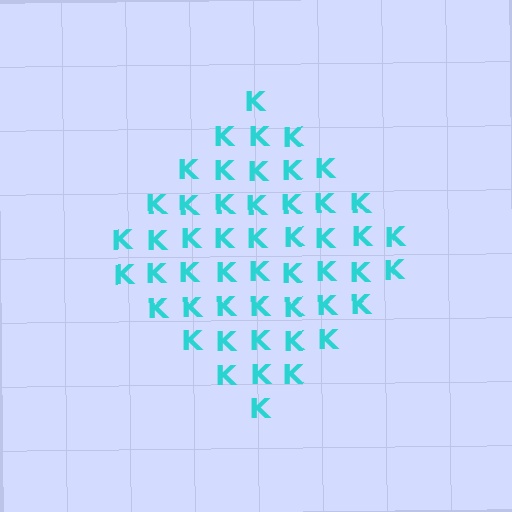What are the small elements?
The small elements are letter K's.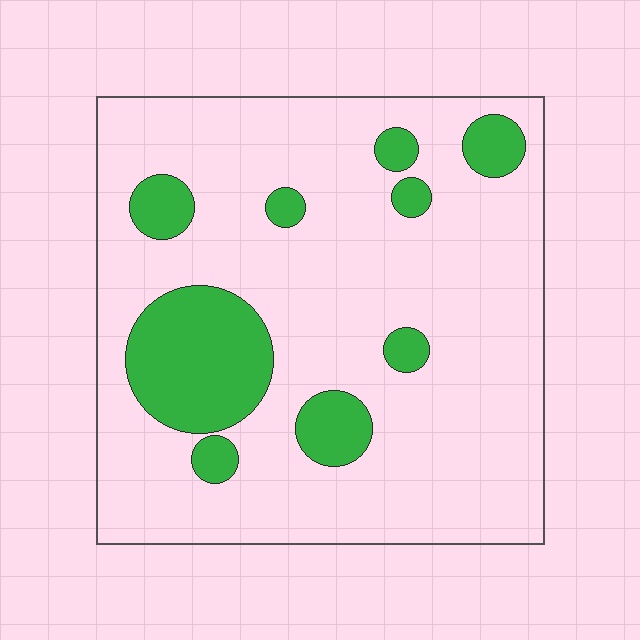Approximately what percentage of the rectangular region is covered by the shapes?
Approximately 20%.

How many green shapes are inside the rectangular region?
9.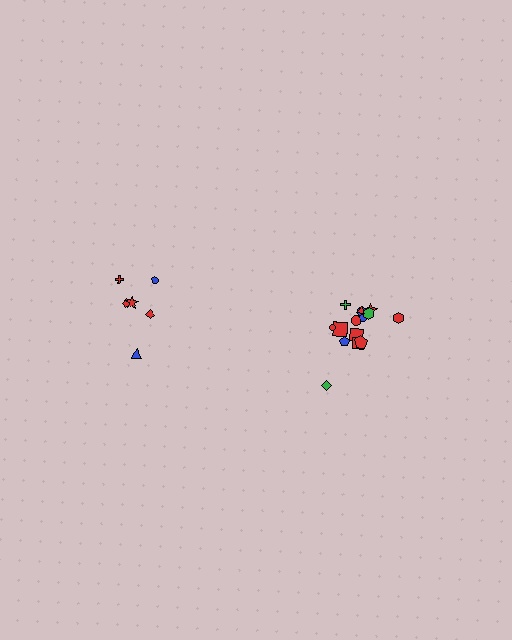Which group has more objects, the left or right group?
The right group.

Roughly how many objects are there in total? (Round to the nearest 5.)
Roughly 20 objects in total.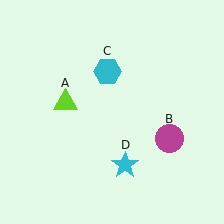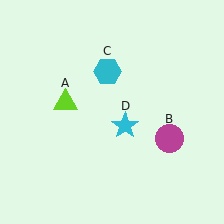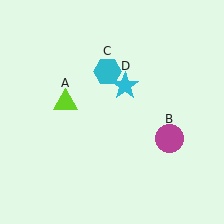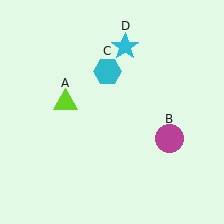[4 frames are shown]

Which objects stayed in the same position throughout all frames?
Lime triangle (object A) and magenta circle (object B) and cyan hexagon (object C) remained stationary.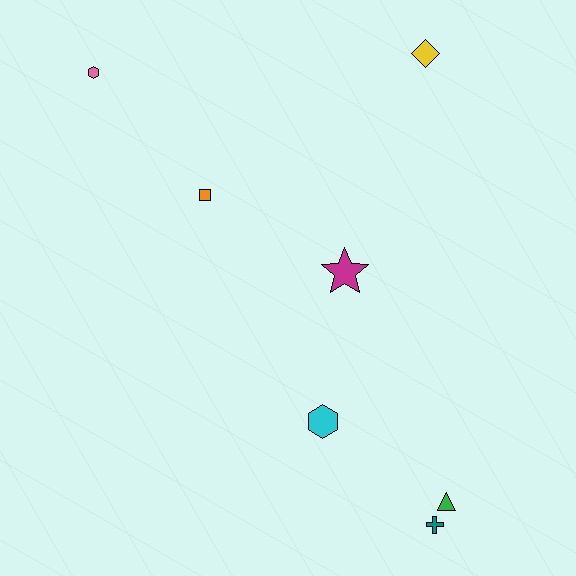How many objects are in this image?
There are 7 objects.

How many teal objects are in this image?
There is 1 teal object.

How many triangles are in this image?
There is 1 triangle.